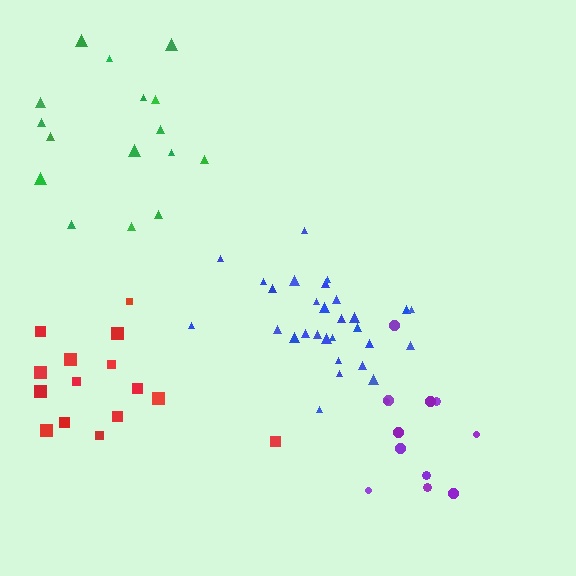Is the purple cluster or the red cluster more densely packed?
Purple.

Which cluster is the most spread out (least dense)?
Red.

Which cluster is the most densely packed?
Blue.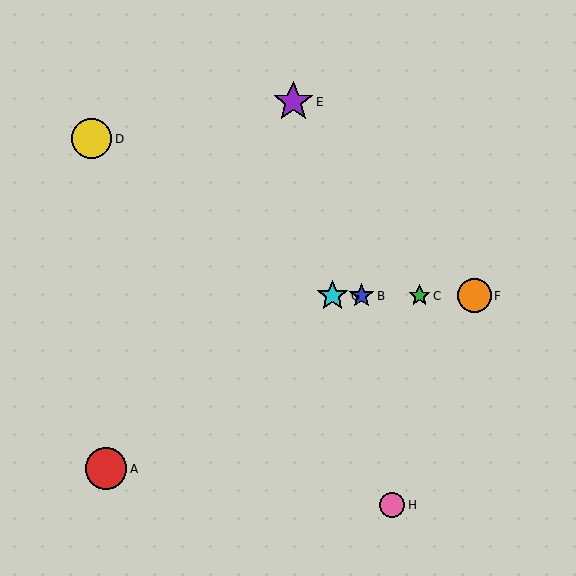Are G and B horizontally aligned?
Yes, both are at y≈296.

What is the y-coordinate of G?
Object G is at y≈296.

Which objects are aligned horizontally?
Objects B, C, F, G are aligned horizontally.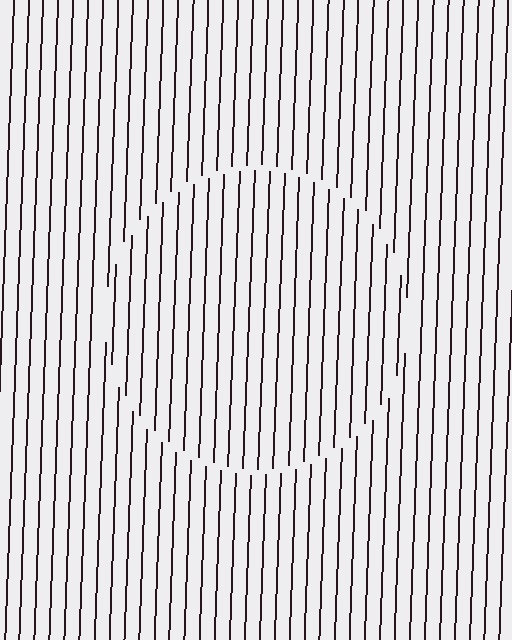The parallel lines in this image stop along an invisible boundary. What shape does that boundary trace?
An illusory circle. The interior of the shape contains the same grating, shifted by half a period — the contour is defined by the phase discontinuity where line-ends from the inner and outer gratings abut.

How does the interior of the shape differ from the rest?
The interior of the shape contains the same grating, shifted by half a period — the contour is defined by the phase discontinuity where line-ends from the inner and outer gratings abut.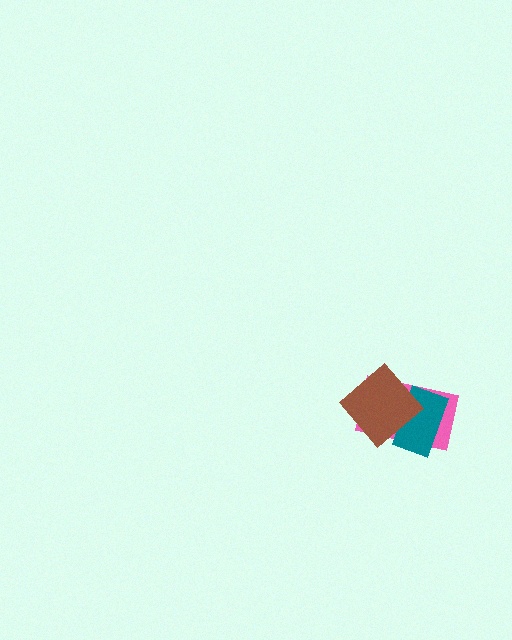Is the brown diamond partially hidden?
No, no other shape covers it.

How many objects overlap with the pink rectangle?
2 objects overlap with the pink rectangle.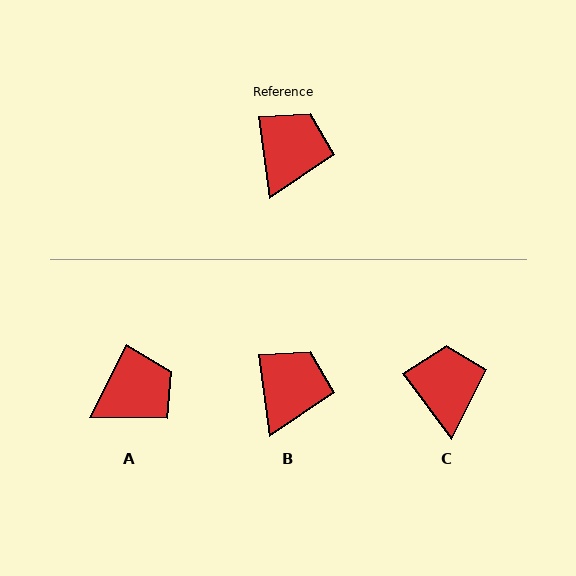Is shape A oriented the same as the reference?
No, it is off by about 35 degrees.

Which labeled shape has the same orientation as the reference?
B.